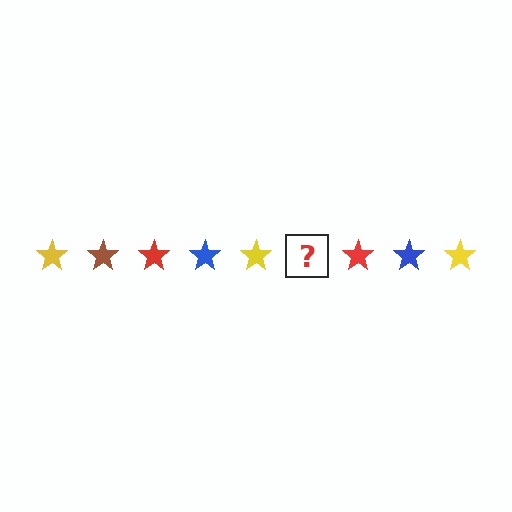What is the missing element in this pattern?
The missing element is a brown star.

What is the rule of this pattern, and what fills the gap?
The rule is that the pattern cycles through yellow, brown, red, blue stars. The gap should be filled with a brown star.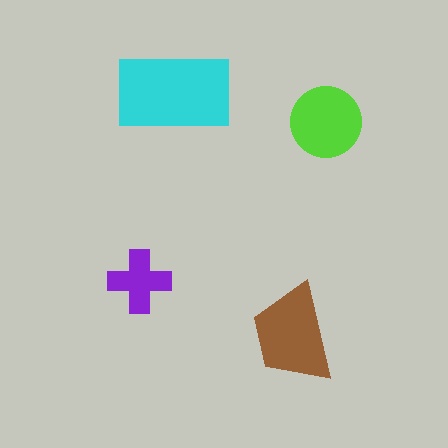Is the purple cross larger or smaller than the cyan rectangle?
Smaller.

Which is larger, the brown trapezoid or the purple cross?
The brown trapezoid.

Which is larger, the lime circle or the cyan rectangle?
The cyan rectangle.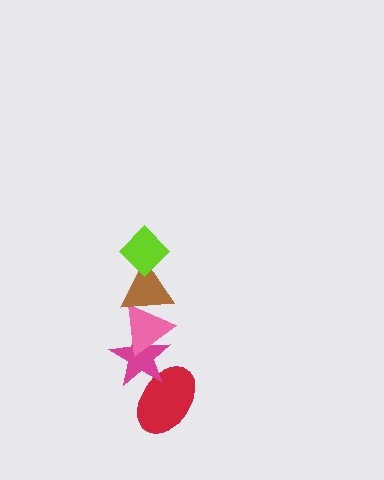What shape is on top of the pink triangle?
The brown triangle is on top of the pink triangle.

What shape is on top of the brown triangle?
The lime diamond is on top of the brown triangle.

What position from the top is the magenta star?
The magenta star is 4th from the top.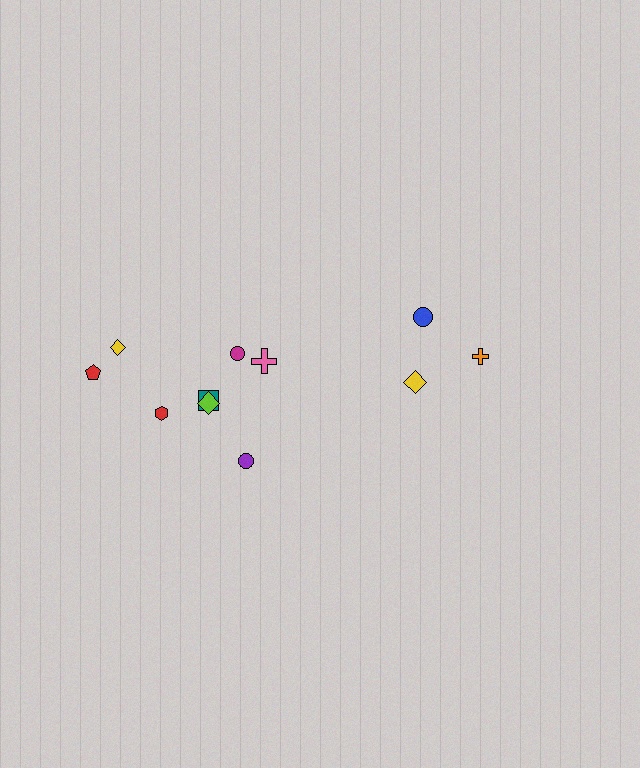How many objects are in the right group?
There are 3 objects.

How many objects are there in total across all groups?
There are 11 objects.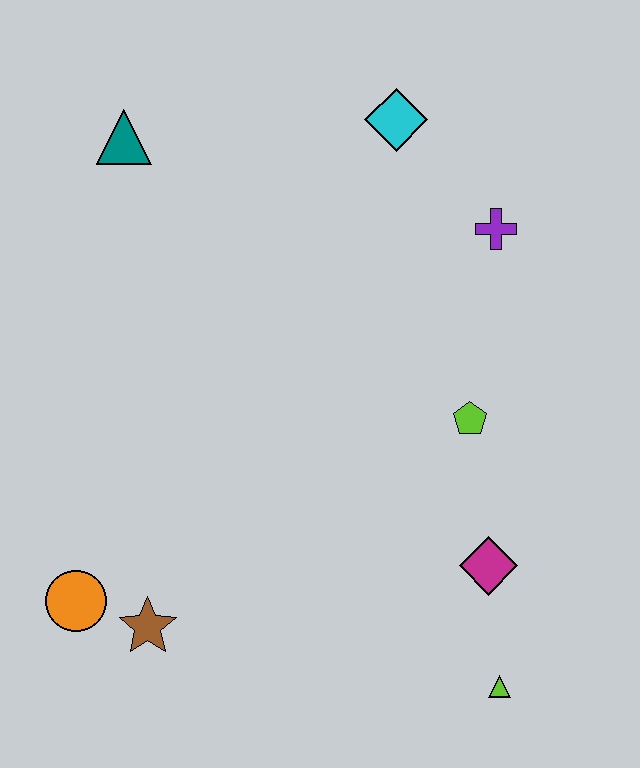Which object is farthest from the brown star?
The cyan diamond is farthest from the brown star.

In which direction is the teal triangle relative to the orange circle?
The teal triangle is above the orange circle.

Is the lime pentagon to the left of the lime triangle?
Yes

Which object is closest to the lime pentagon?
The magenta diamond is closest to the lime pentagon.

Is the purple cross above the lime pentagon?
Yes